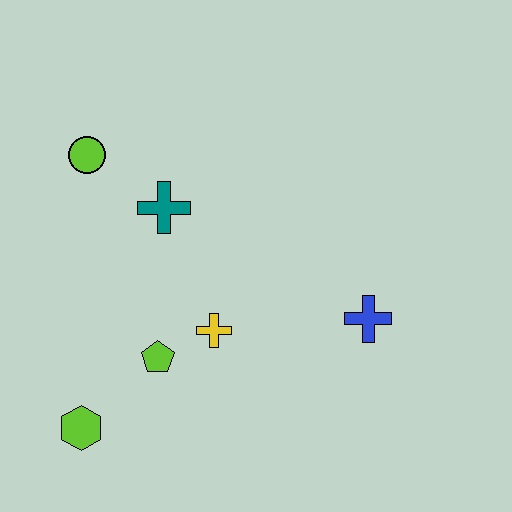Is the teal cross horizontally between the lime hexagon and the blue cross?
Yes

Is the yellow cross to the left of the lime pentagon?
No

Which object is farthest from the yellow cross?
The lime circle is farthest from the yellow cross.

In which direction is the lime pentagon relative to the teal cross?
The lime pentagon is below the teal cross.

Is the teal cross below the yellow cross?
No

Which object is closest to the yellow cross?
The lime pentagon is closest to the yellow cross.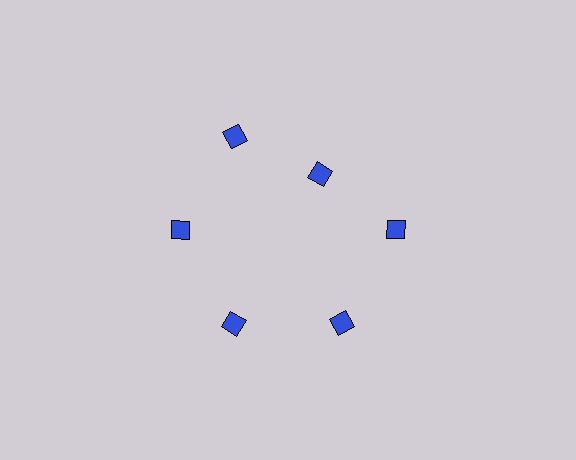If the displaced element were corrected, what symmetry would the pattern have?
It would have 6-fold rotational symmetry — the pattern would map onto itself every 60 degrees.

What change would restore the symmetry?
The symmetry would be restored by moving it outward, back onto the ring so that all 6 diamonds sit at equal angles and equal distance from the center.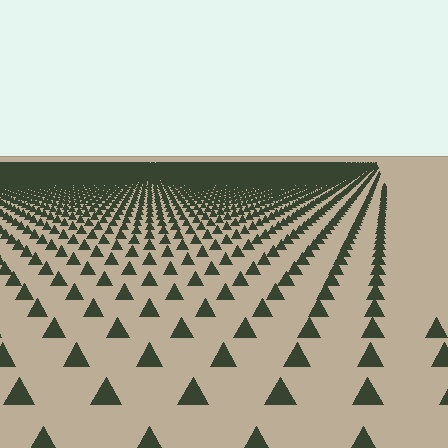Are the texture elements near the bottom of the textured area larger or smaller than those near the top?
Larger. Near the bottom, elements are closer to the viewer and appear at a bigger on-screen size.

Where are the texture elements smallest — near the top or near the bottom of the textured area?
Near the top.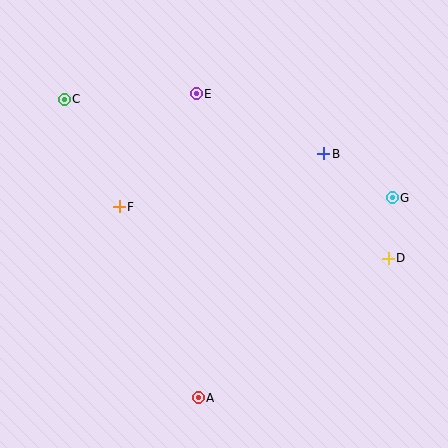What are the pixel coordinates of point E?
Point E is at (196, 94).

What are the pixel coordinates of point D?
Point D is at (388, 258).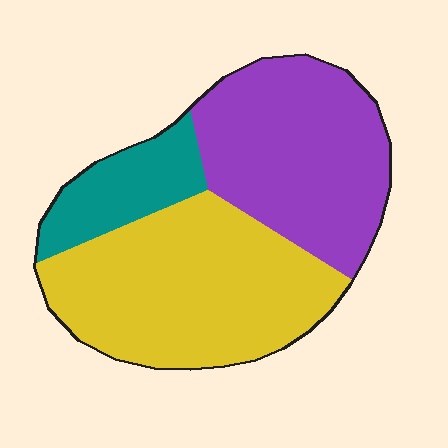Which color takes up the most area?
Yellow, at roughly 45%.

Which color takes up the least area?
Teal, at roughly 15%.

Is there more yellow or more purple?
Yellow.